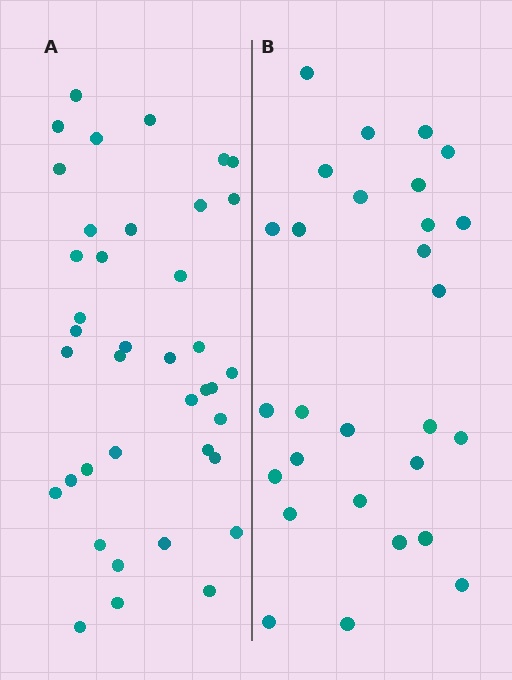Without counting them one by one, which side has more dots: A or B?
Region A (the left region) has more dots.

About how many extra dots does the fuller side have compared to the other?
Region A has roughly 12 or so more dots than region B.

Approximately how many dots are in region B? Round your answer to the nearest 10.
About 30 dots. (The exact count is 28, which rounds to 30.)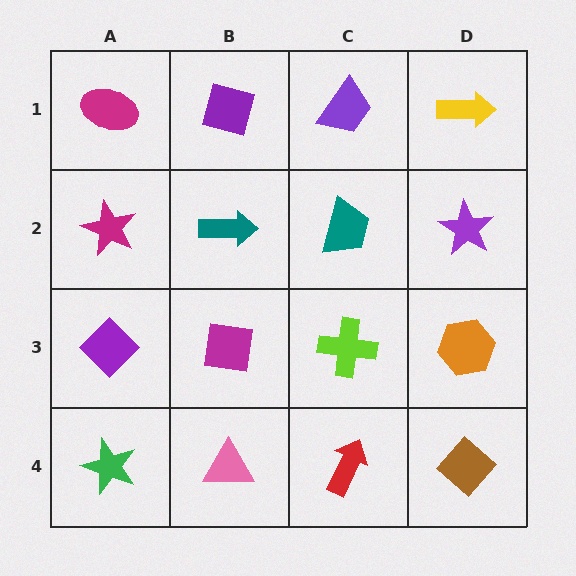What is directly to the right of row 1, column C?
A yellow arrow.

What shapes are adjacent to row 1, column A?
A magenta star (row 2, column A), a purple square (row 1, column B).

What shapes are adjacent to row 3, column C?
A teal trapezoid (row 2, column C), a red arrow (row 4, column C), a magenta square (row 3, column B), an orange hexagon (row 3, column D).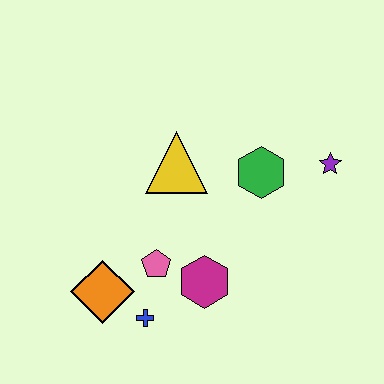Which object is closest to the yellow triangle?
The green hexagon is closest to the yellow triangle.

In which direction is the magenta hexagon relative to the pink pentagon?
The magenta hexagon is to the right of the pink pentagon.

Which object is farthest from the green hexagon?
The orange diamond is farthest from the green hexagon.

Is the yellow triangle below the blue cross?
No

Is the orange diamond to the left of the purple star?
Yes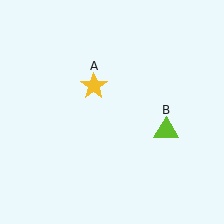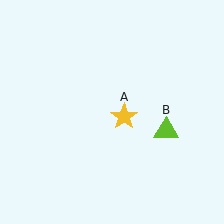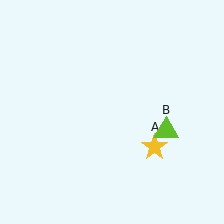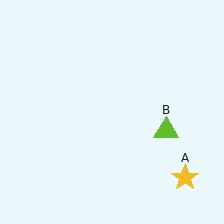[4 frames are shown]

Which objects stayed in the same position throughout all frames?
Lime triangle (object B) remained stationary.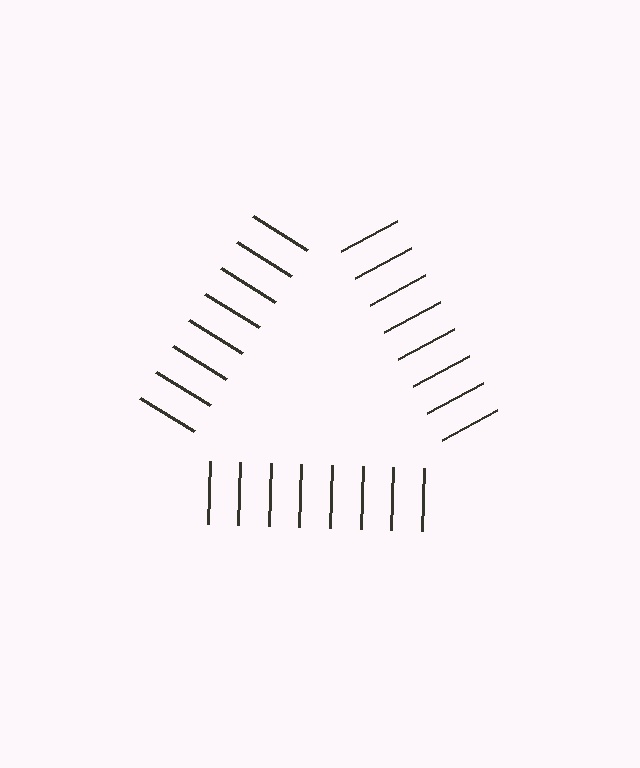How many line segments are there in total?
24 — 8 along each of the 3 edges.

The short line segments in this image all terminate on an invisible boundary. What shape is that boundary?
An illusory triangle — the line segments terminate on its edges but no continuous stroke is drawn.